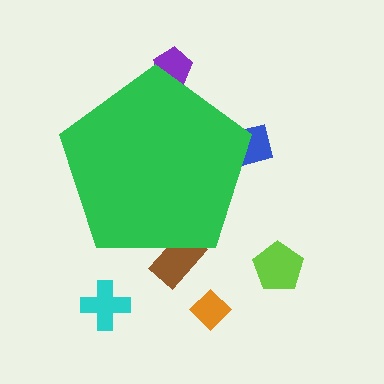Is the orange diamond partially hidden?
No, the orange diamond is fully visible.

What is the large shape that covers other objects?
A green pentagon.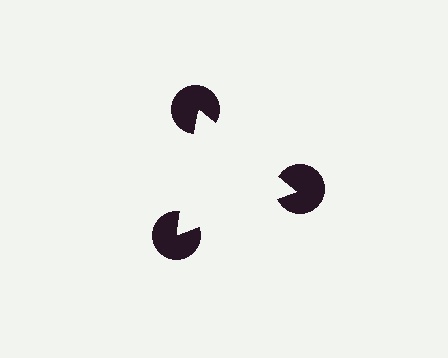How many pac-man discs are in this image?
There are 3 — one at each vertex of the illusory triangle.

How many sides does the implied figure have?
3 sides.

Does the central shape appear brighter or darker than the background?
It typically appears slightly brighter than the background, even though no actual brightness change is drawn.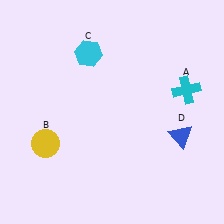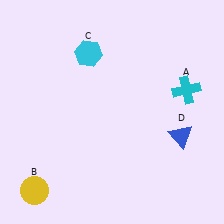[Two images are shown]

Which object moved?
The yellow circle (B) moved down.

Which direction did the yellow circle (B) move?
The yellow circle (B) moved down.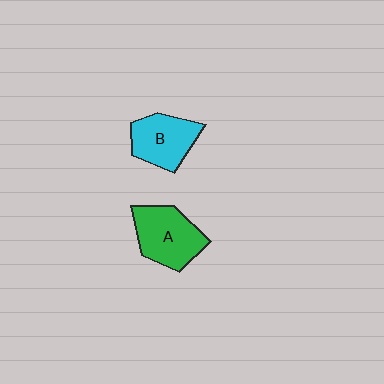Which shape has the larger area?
Shape A (green).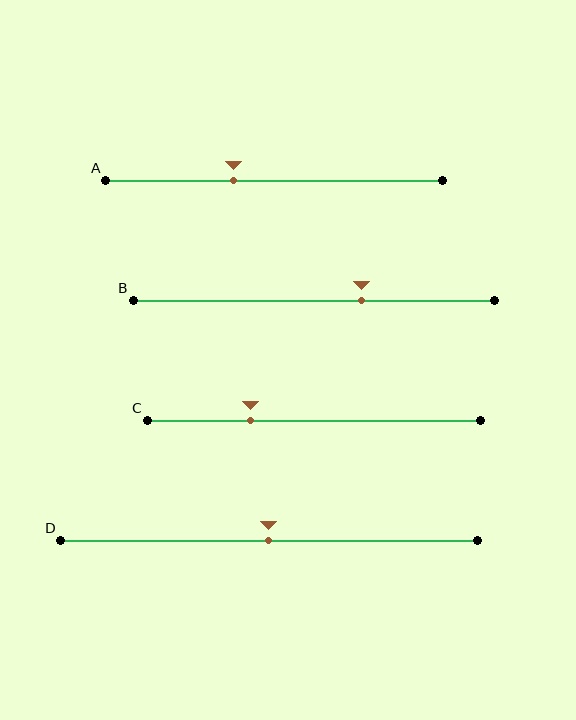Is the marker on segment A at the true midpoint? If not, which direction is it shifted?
No, the marker on segment A is shifted to the left by about 12% of the segment length.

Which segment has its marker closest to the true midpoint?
Segment D has its marker closest to the true midpoint.